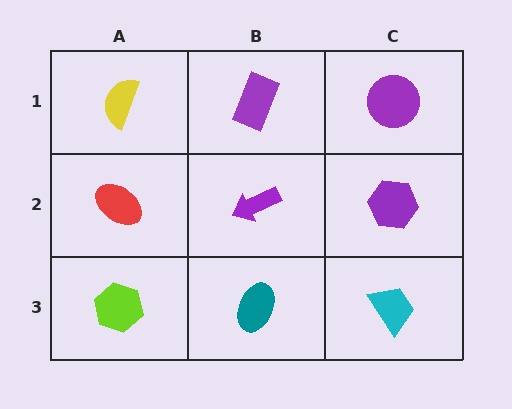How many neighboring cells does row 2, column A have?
3.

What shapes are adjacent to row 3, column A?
A red ellipse (row 2, column A), a teal ellipse (row 3, column B).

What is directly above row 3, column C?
A purple hexagon.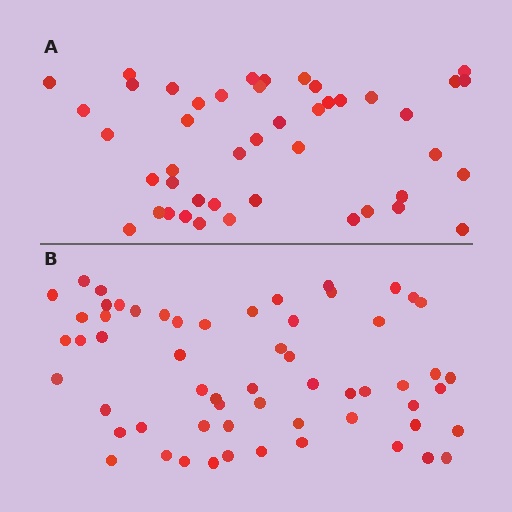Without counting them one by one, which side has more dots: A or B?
Region B (the bottom region) has more dots.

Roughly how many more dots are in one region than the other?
Region B has approximately 15 more dots than region A.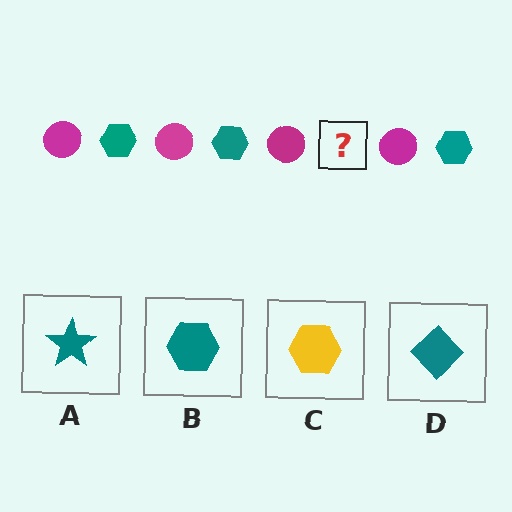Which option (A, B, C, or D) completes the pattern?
B.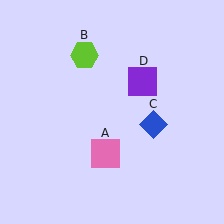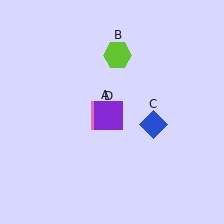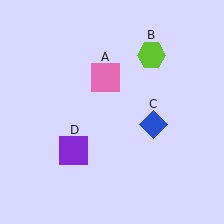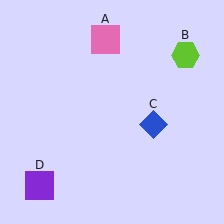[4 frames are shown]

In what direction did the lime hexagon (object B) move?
The lime hexagon (object B) moved right.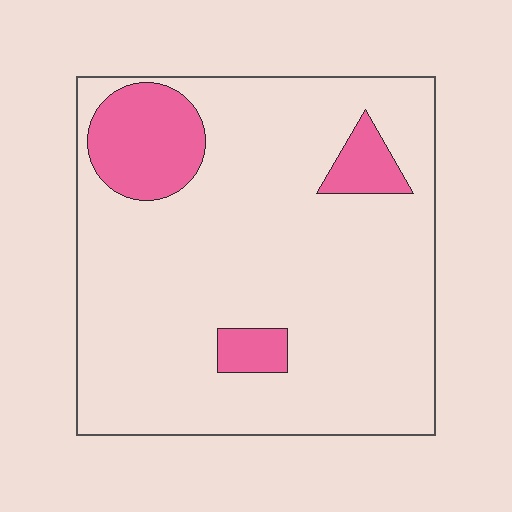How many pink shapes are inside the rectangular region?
3.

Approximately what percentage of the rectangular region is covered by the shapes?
Approximately 15%.